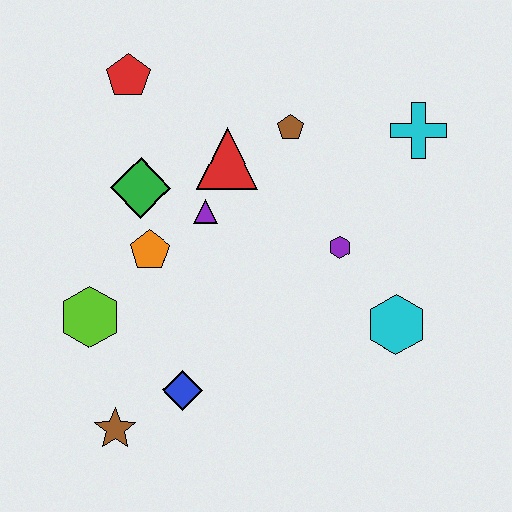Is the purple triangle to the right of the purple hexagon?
No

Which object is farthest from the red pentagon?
The cyan hexagon is farthest from the red pentagon.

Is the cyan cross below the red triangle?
No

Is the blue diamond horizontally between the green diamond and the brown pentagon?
Yes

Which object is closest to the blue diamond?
The brown star is closest to the blue diamond.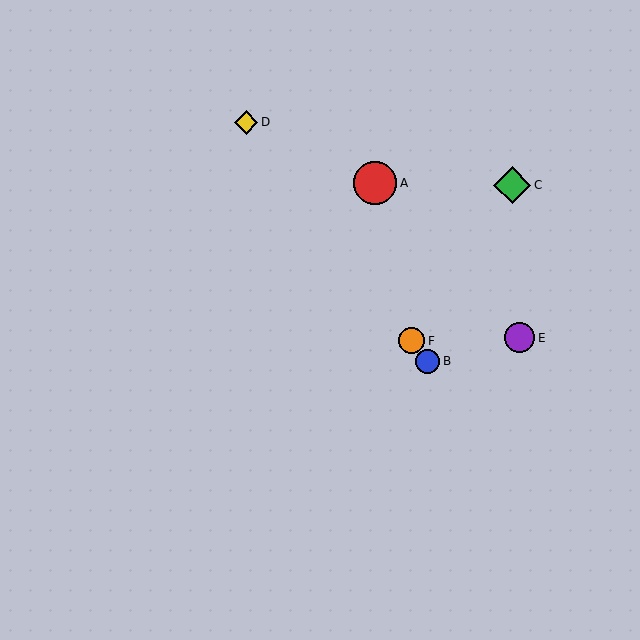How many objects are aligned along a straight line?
3 objects (B, D, F) are aligned along a straight line.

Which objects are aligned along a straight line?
Objects B, D, F are aligned along a straight line.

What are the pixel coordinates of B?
Object B is at (427, 361).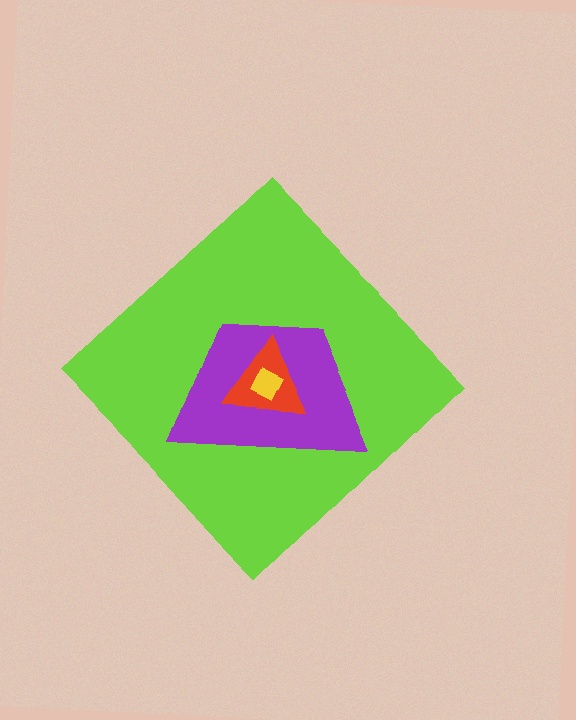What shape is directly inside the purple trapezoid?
The red triangle.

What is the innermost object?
The yellow square.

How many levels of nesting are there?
4.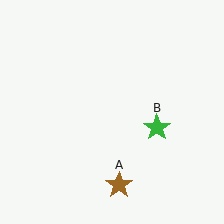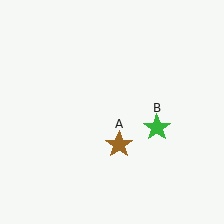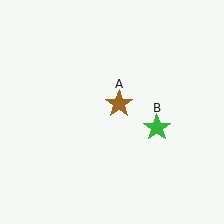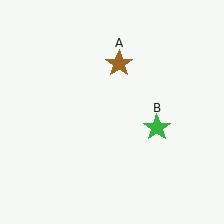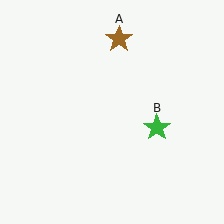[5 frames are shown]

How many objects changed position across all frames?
1 object changed position: brown star (object A).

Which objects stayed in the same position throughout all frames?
Green star (object B) remained stationary.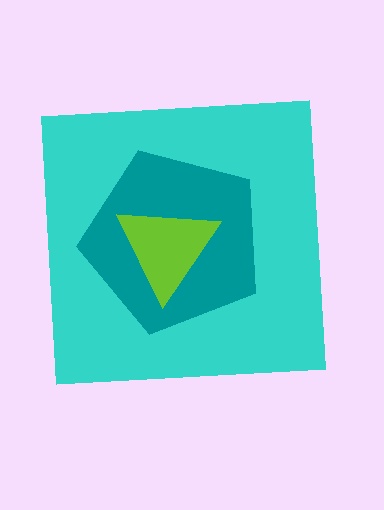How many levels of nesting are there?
3.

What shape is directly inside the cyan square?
The teal pentagon.